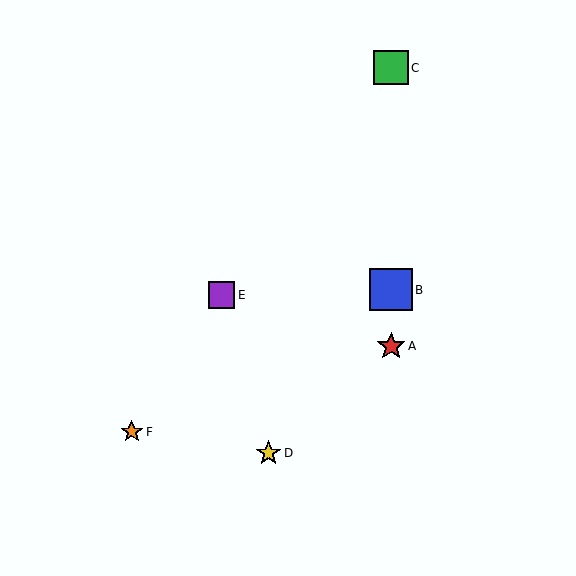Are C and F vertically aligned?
No, C is at x≈391 and F is at x≈132.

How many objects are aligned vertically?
3 objects (A, B, C) are aligned vertically.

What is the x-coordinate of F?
Object F is at x≈132.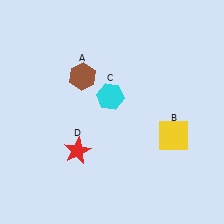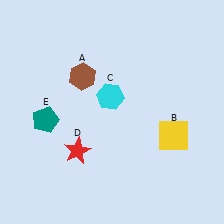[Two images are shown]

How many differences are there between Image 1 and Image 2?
There is 1 difference between the two images.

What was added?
A teal pentagon (E) was added in Image 2.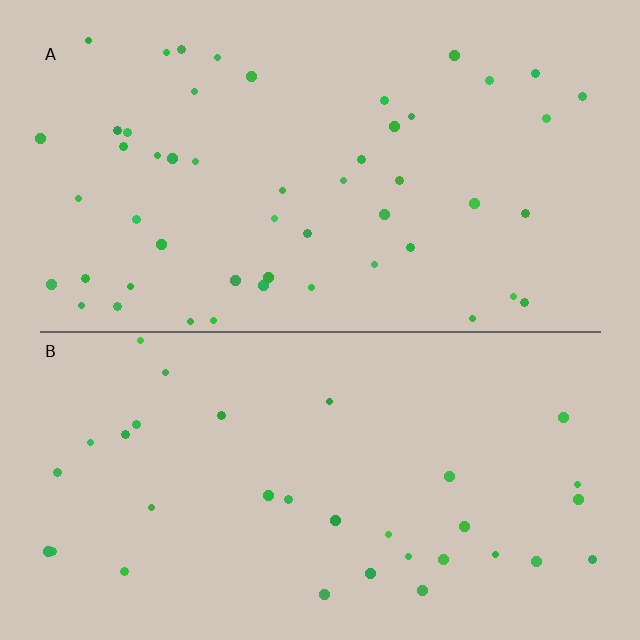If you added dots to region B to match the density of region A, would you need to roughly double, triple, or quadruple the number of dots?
Approximately double.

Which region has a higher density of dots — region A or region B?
A (the top).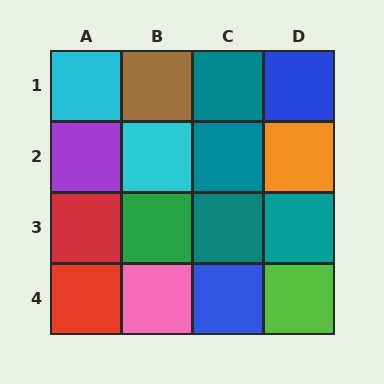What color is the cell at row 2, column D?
Orange.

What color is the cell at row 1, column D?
Blue.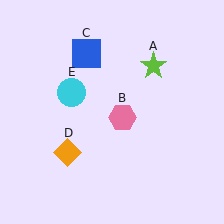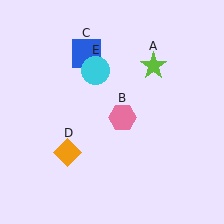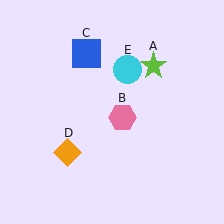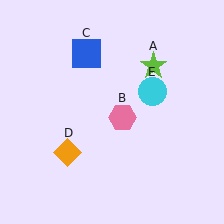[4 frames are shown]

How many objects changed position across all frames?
1 object changed position: cyan circle (object E).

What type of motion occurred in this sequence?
The cyan circle (object E) rotated clockwise around the center of the scene.